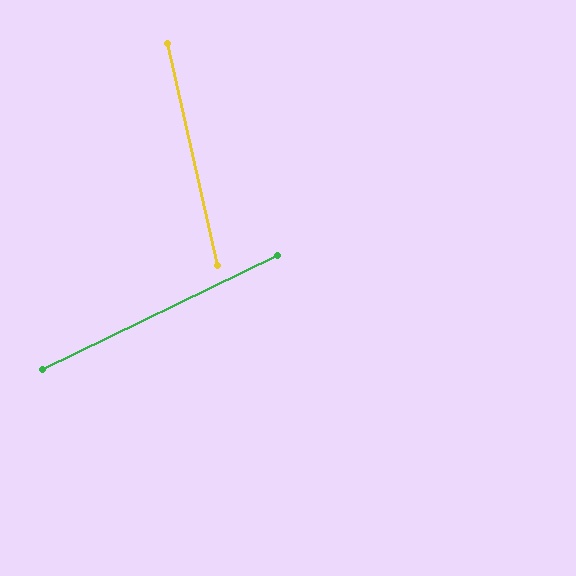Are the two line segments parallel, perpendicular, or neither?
Neither parallel nor perpendicular — they differ by about 77°.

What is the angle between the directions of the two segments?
Approximately 77 degrees.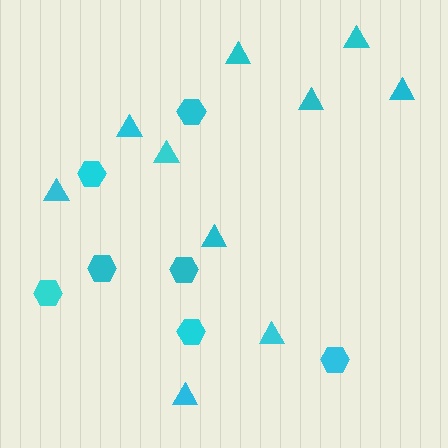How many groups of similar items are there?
There are 2 groups: one group of triangles (10) and one group of hexagons (7).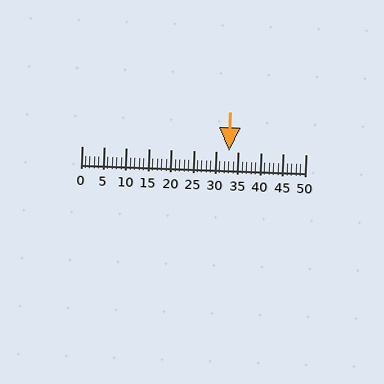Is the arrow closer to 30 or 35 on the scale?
The arrow is closer to 35.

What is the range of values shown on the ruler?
The ruler shows values from 0 to 50.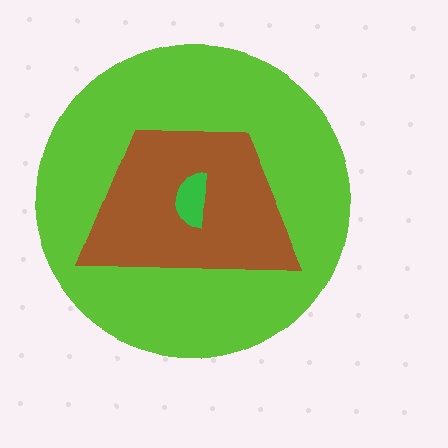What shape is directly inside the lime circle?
The brown trapezoid.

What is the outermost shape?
The lime circle.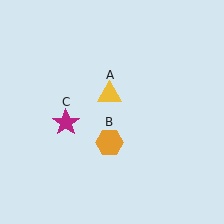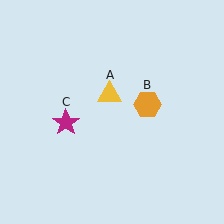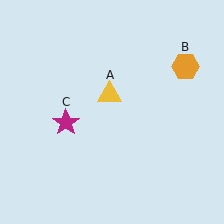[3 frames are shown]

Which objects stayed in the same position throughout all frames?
Yellow triangle (object A) and magenta star (object C) remained stationary.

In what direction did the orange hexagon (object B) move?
The orange hexagon (object B) moved up and to the right.